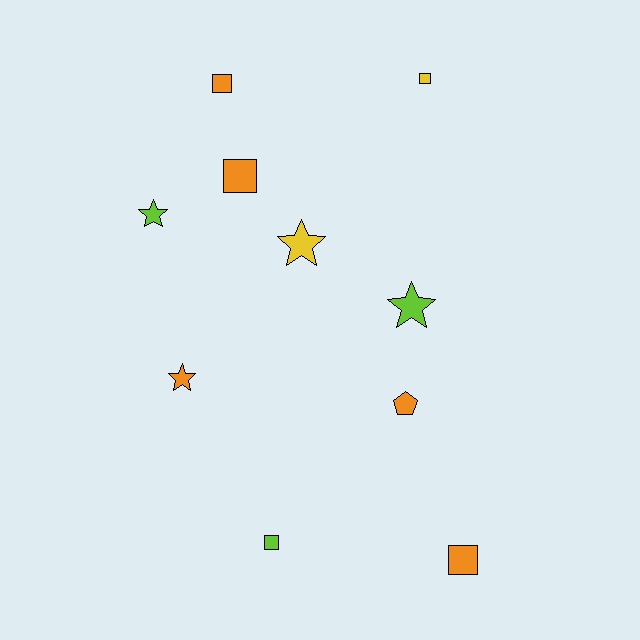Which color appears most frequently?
Orange, with 5 objects.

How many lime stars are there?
There are 2 lime stars.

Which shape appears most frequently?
Square, with 5 objects.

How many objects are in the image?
There are 10 objects.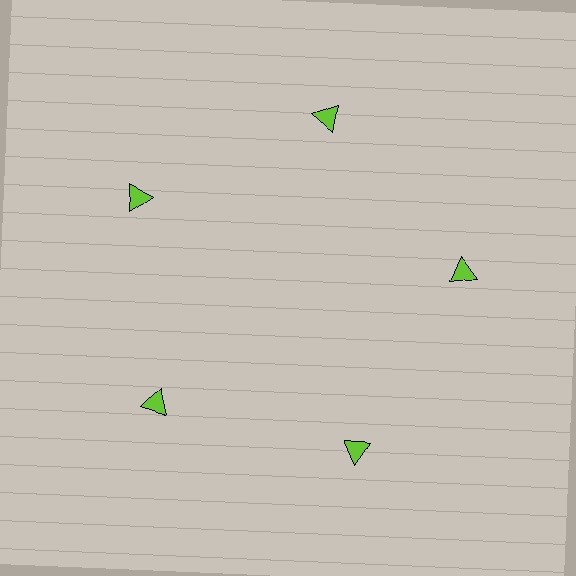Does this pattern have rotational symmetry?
Yes, this pattern has 5-fold rotational symmetry. It looks the same after rotating 72 degrees around the center.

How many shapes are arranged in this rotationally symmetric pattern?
There are 5 shapes, arranged in 5 groups of 1.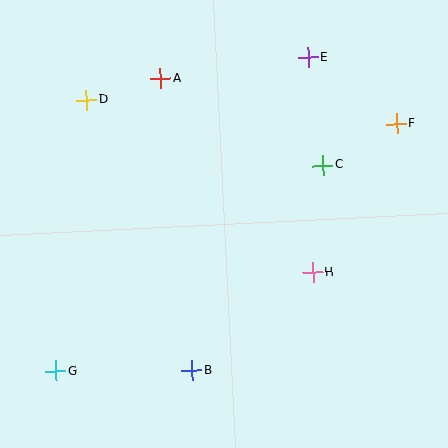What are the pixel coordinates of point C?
Point C is at (323, 165).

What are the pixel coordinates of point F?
Point F is at (397, 123).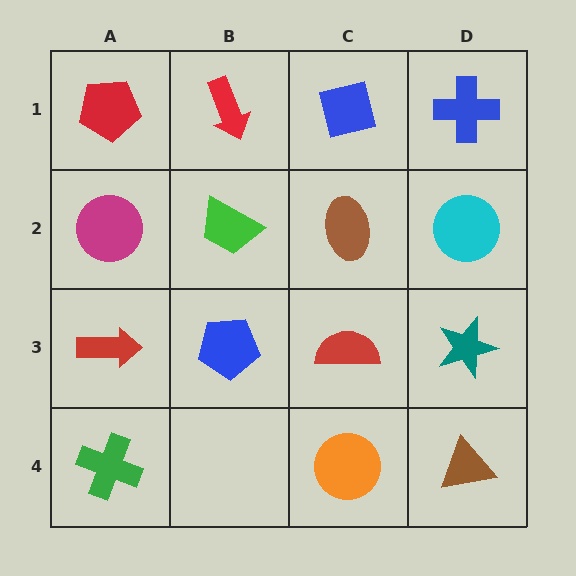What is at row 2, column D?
A cyan circle.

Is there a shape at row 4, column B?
No, that cell is empty.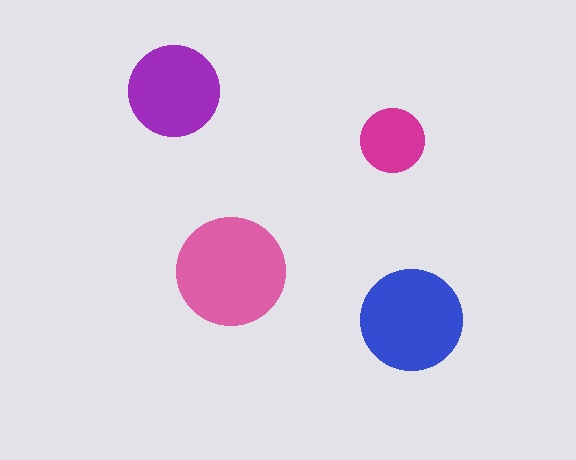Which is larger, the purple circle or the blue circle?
The blue one.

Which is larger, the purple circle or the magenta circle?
The purple one.